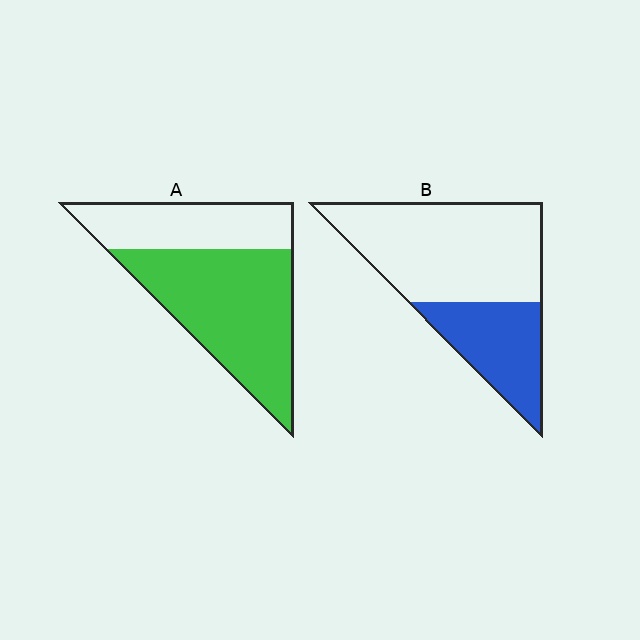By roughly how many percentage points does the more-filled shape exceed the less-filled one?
By roughly 30 percentage points (A over B).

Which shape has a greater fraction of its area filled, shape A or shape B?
Shape A.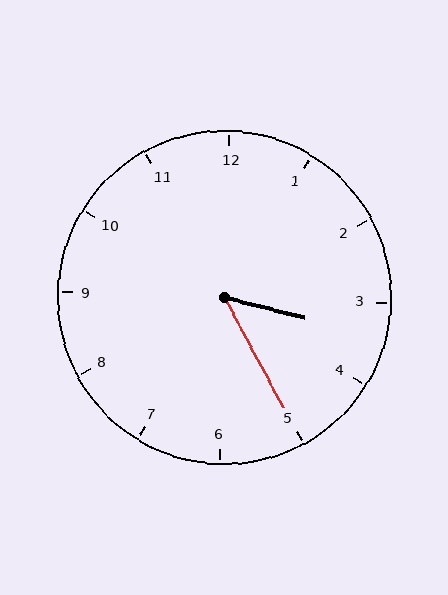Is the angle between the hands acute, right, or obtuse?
It is acute.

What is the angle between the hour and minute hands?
Approximately 48 degrees.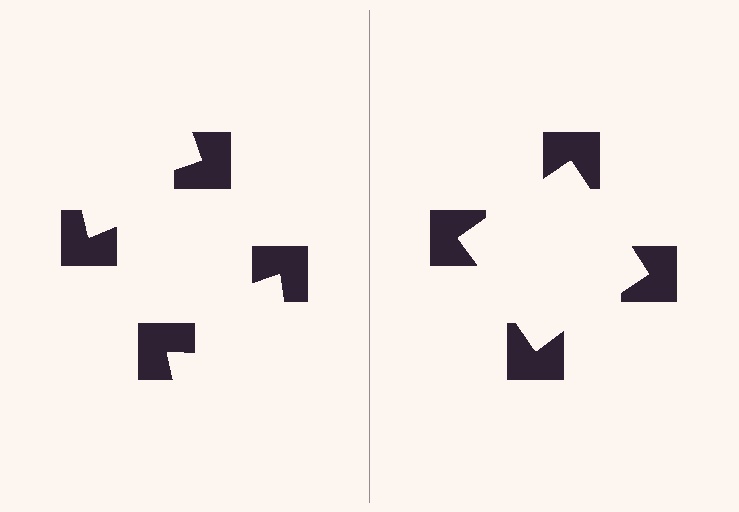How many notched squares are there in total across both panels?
8 — 4 on each side.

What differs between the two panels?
The notched squares are positioned identically on both sides; only the wedge orientations differ. On the right they align to a square; on the left they are misaligned.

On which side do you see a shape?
An illusory square appears on the right side. On the left side the wedge cuts are rotated, so no coherent shape forms.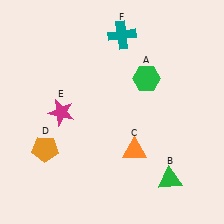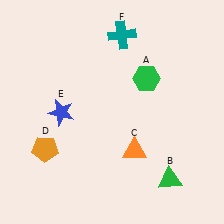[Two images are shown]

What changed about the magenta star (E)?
In Image 1, E is magenta. In Image 2, it changed to blue.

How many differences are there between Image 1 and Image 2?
There is 1 difference between the two images.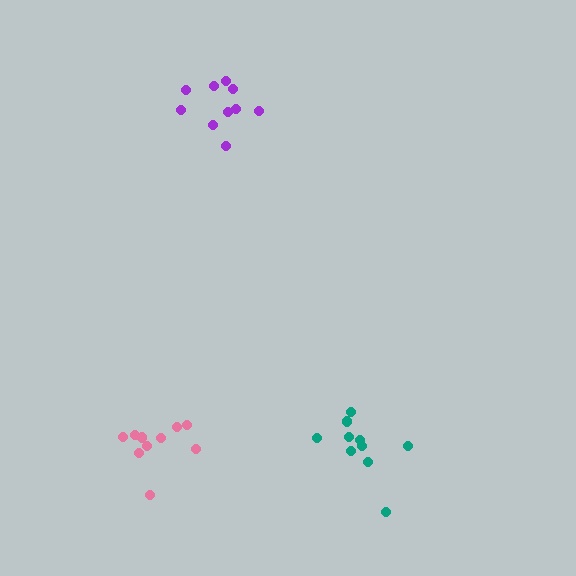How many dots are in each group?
Group 1: 10 dots, Group 2: 10 dots, Group 3: 10 dots (30 total).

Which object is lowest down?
The pink cluster is bottommost.